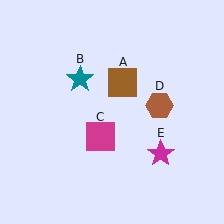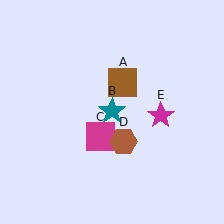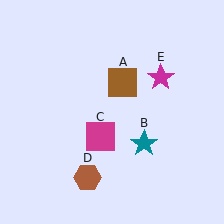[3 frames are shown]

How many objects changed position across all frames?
3 objects changed position: teal star (object B), brown hexagon (object D), magenta star (object E).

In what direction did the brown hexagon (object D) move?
The brown hexagon (object D) moved down and to the left.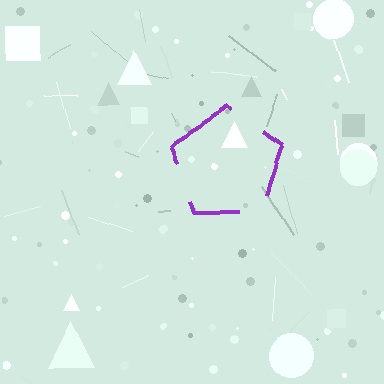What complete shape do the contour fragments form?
The contour fragments form a pentagon.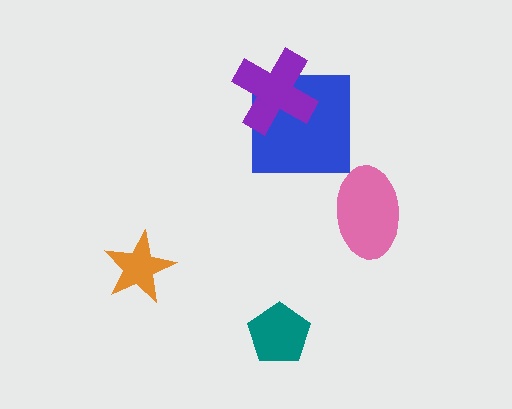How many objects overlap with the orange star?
0 objects overlap with the orange star.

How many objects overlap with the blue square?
1 object overlaps with the blue square.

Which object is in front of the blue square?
The purple cross is in front of the blue square.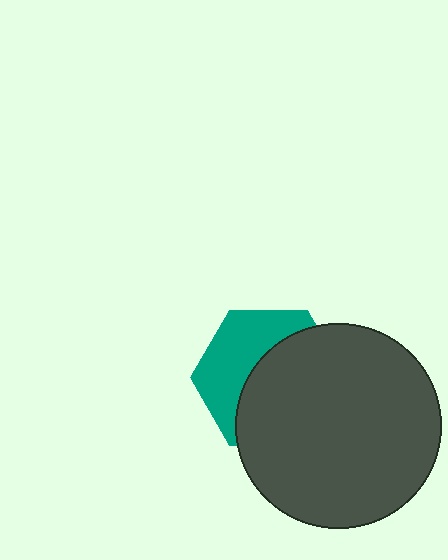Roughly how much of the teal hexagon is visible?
A small part of it is visible (roughly 42%).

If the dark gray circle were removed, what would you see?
You would see the complete teal hexagon.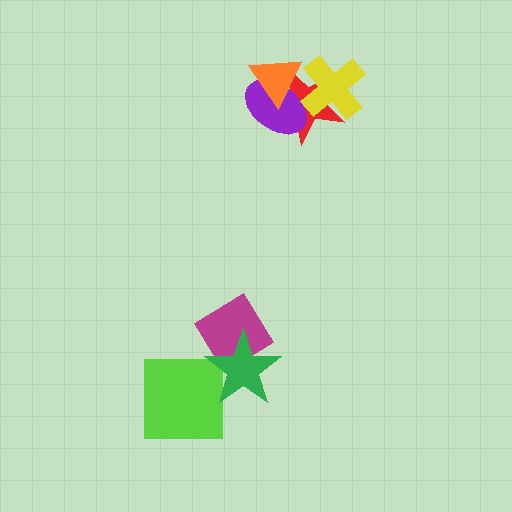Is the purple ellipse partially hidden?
Yes, it is partially covered by another shape.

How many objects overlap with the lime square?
1 object overlaps with the lime square.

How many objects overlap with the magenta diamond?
1 object overlaps with the magenta diamond.